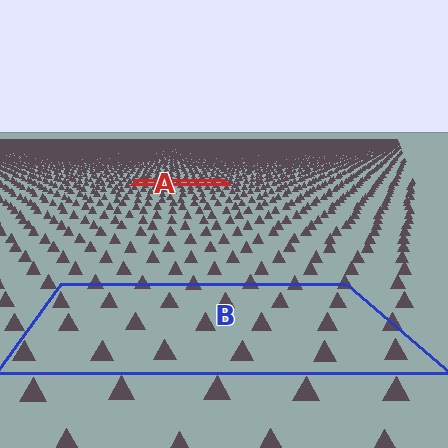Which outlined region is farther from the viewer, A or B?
Region A is farther from the viewer — the texture elements inside it appear smaller and more densely packed.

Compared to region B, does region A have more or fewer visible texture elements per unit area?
Region A has more texture elements per unit area — they are packed more densely because it is farther away.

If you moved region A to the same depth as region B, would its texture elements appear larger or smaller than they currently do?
They would appear larger. At a closer depth, the same texture elements are projected at a bigger on-screen size.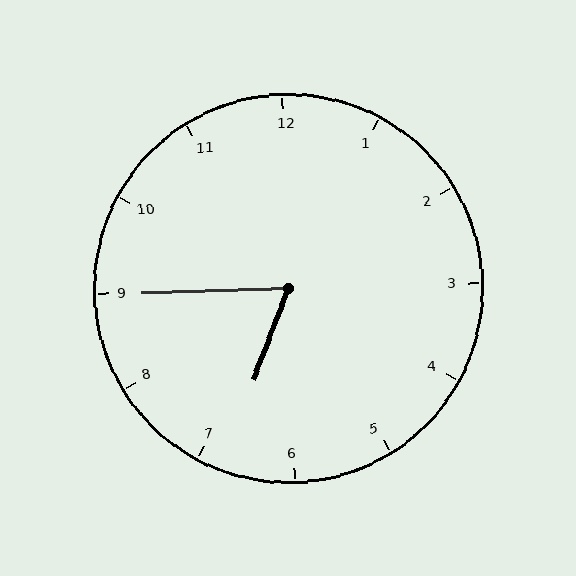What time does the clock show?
6:45.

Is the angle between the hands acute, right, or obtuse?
It is acute.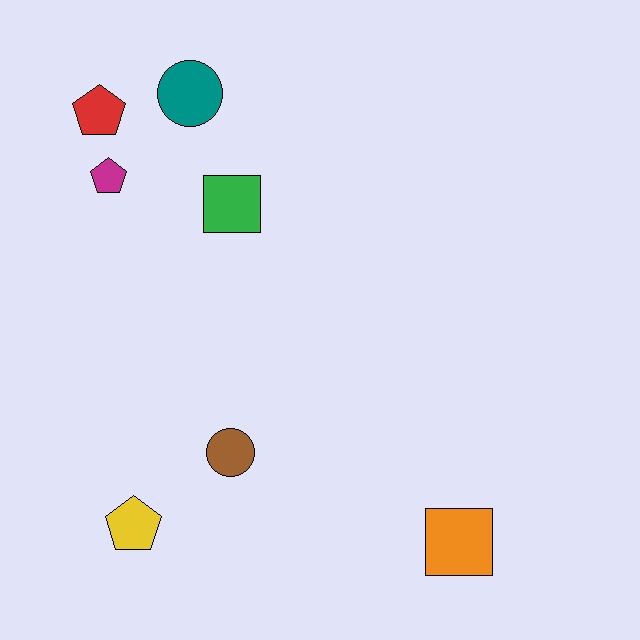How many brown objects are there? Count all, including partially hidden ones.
There is 1 brown object.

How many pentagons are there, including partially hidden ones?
There are 3 pentagons.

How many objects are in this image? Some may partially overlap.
There are 7 objects.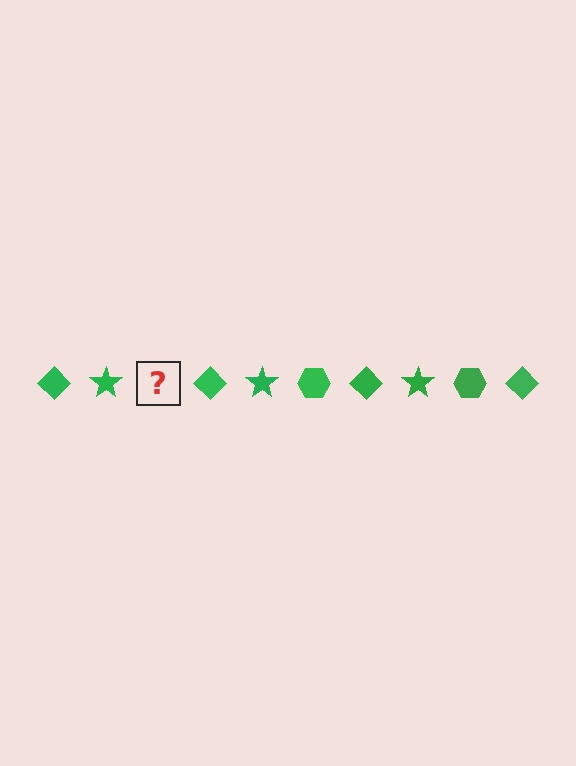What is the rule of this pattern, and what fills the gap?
The rule is that the pattern cycles through diamond, star, hexagon shapes in green. The gap should be filled with a green hexagon.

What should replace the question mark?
The question mark should be replaced with a green hexagon.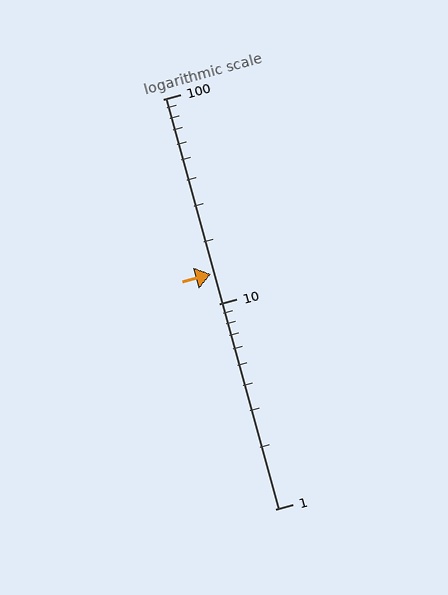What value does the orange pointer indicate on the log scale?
The pointer indicates approximately 14.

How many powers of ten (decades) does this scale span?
The scale spans 2 decades, from 1 to 100.